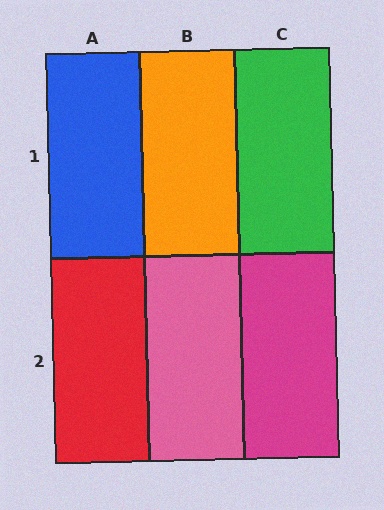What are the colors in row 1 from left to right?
Blue, orange, green.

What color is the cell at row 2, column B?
Pink.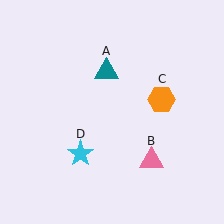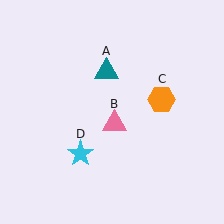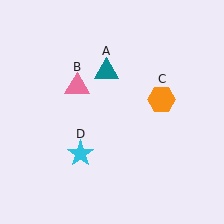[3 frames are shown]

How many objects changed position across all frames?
1 object changed position: pink triangle (object B).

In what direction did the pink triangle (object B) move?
The pink triangle (object B) moved up and to the left.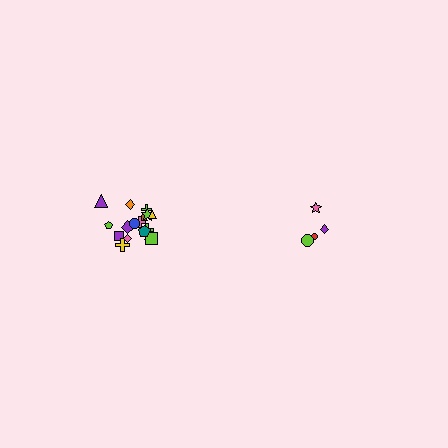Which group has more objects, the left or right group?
The left group.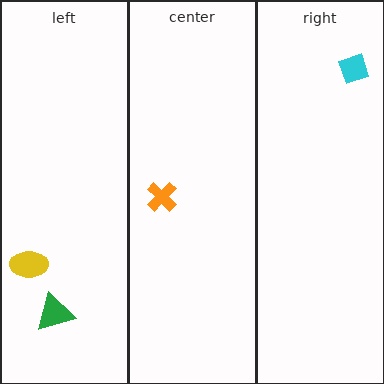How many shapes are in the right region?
1.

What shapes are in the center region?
The orange cross.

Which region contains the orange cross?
The center region.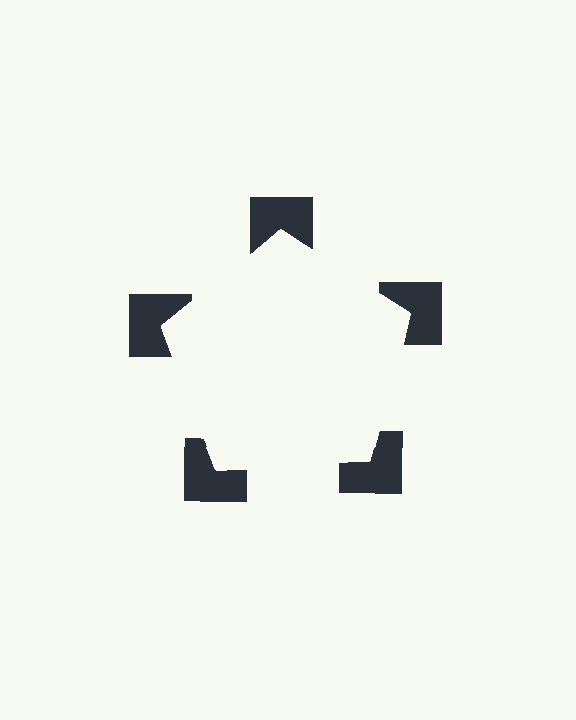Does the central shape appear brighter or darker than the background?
It typically appears slightly brighter than the background, even though no actual brightness change is drawn.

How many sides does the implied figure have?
5 sides.